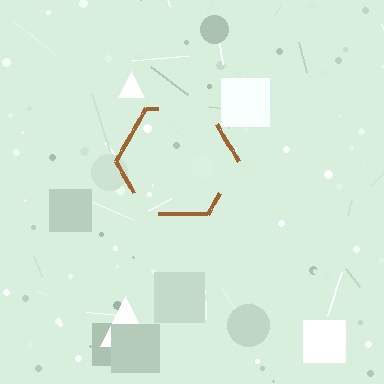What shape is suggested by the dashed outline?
The dashed outline suggests a hexagon.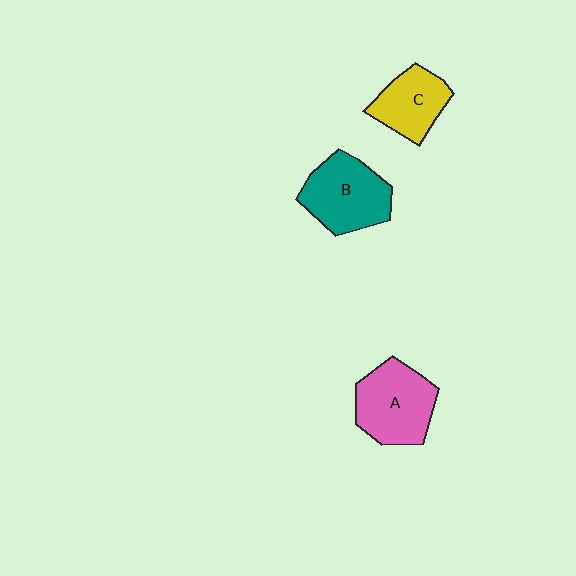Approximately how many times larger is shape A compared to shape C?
Approximately 1.4 times.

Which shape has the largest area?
Shape A (pink).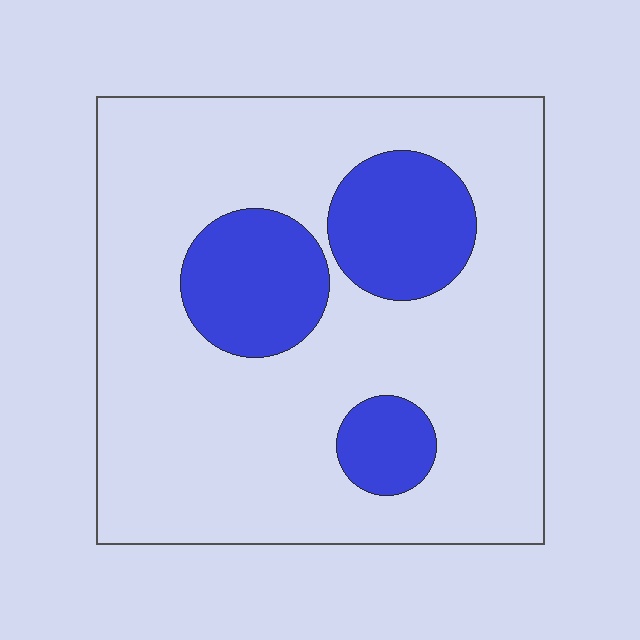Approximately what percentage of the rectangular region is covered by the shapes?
Approximately 20%.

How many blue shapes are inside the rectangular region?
3.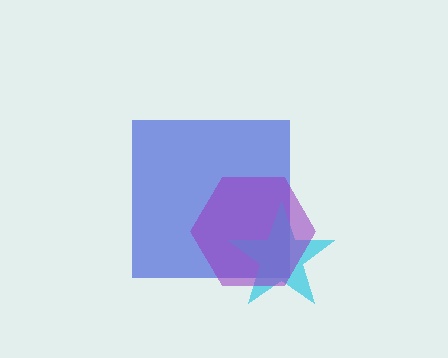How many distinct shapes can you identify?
There are 3 distinct shapes: a blue square, a cyan star, a purple hexagon.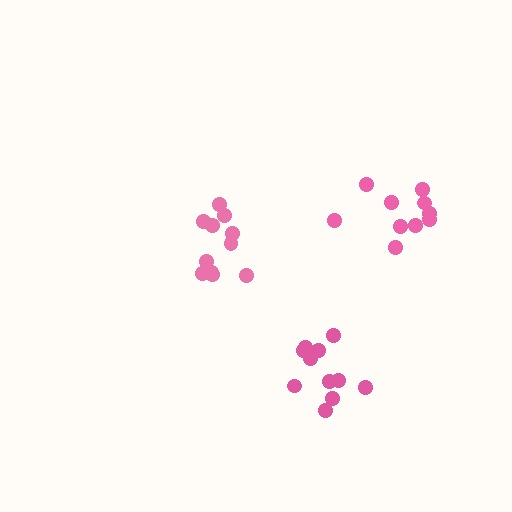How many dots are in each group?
Group 1: 11 dots, Group 2: 10 dots, Group 3: 11 dots (32 total).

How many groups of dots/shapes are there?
There are 3 groups.